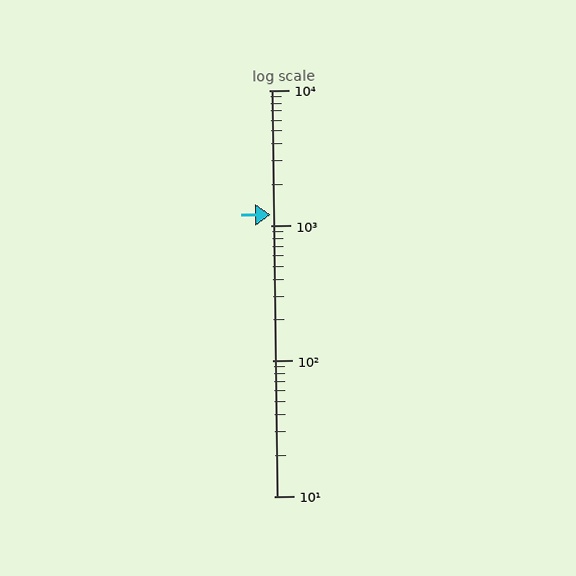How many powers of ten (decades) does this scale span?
The scale spans 3 decades, from 10 to 10000.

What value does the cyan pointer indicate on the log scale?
The pointer indicates approximately 1200.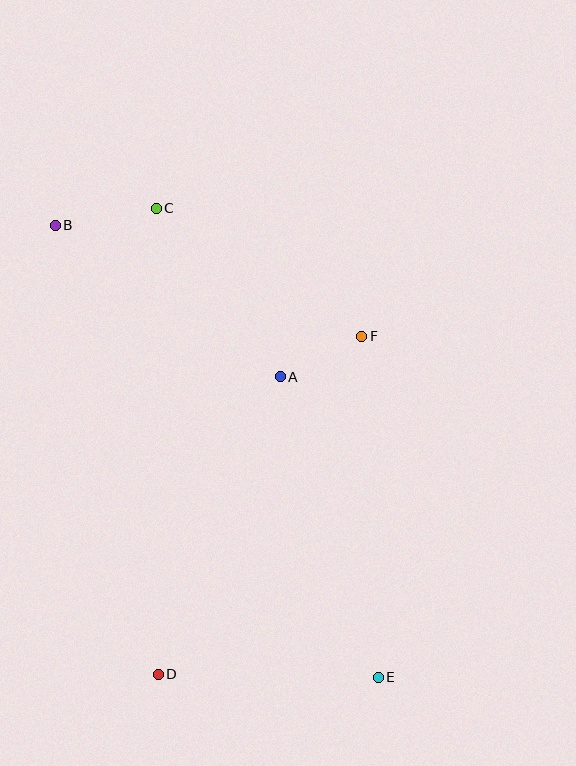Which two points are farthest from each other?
Points B and E are farthest from each other.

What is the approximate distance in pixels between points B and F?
The distance between B and F is approximately 326 pixels.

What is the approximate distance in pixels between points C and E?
The distance between C and E is approximately 519 pixels.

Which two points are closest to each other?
Points A and F are closest to each other.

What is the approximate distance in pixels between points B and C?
The distance between B and C is approximately 103 pixels.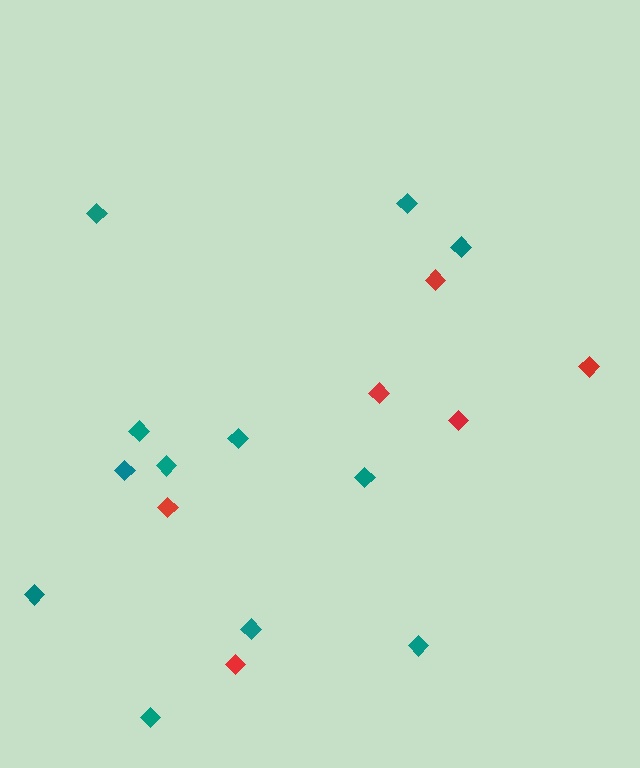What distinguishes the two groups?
There are 2 groups: one group of teal diamonds (12) and one group of red diamonds (6).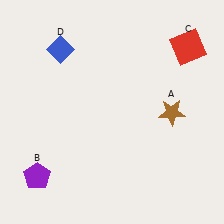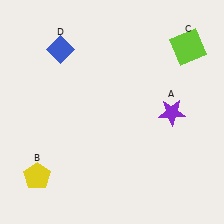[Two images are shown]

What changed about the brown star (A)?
In Image 1, A is brown. In Image 2, it changed to purple.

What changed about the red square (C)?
In Image 1, C is red. In Image 2, it changed to lime.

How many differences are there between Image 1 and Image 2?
There are 3 differences between the two images.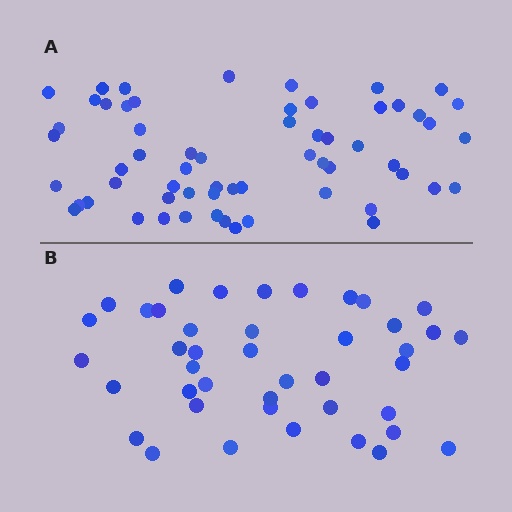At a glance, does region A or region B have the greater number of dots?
Region A (the top region) has more dots.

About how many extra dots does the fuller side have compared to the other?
Region A has approximately 20 more dots than region B.